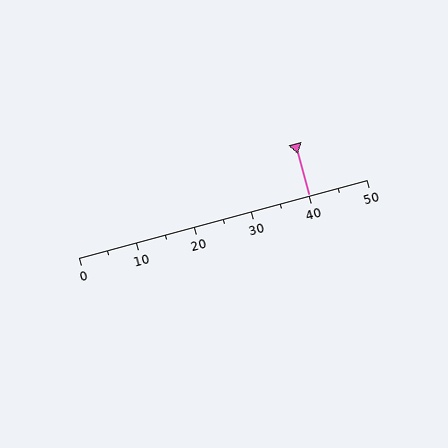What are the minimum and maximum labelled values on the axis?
The axis runs from 0 to 50.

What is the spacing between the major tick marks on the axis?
The major ticks are spaced 10 apart.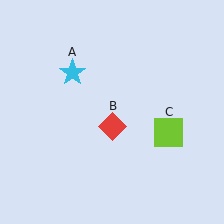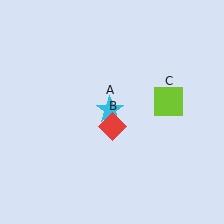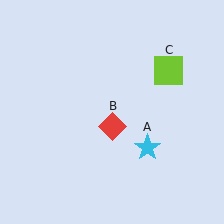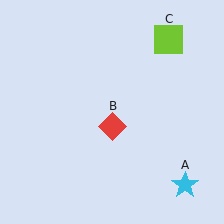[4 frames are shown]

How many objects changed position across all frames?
2 objects changed position: cyan star (object A), lime square (object C).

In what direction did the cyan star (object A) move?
The cyan star (object A) moved down and to the right.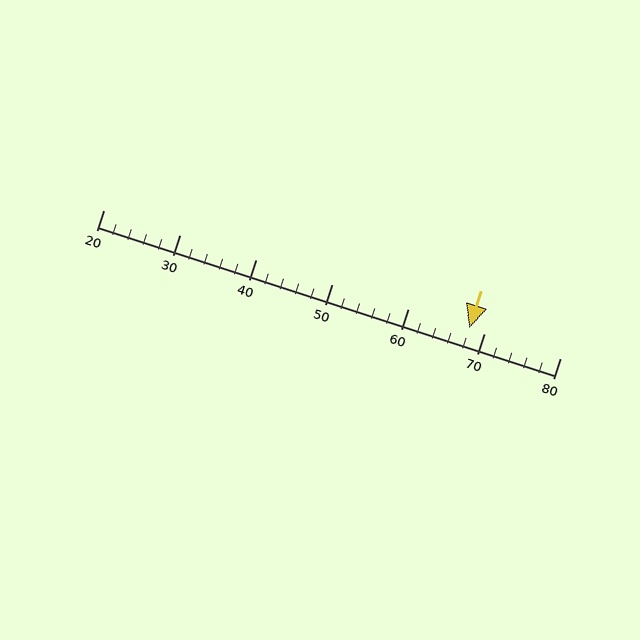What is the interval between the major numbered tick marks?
The major tick marks are spaced 10 units apart.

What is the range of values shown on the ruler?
The ruler shows values from 20 to 80.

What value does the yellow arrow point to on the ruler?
The yellow arrow points to approximately 68.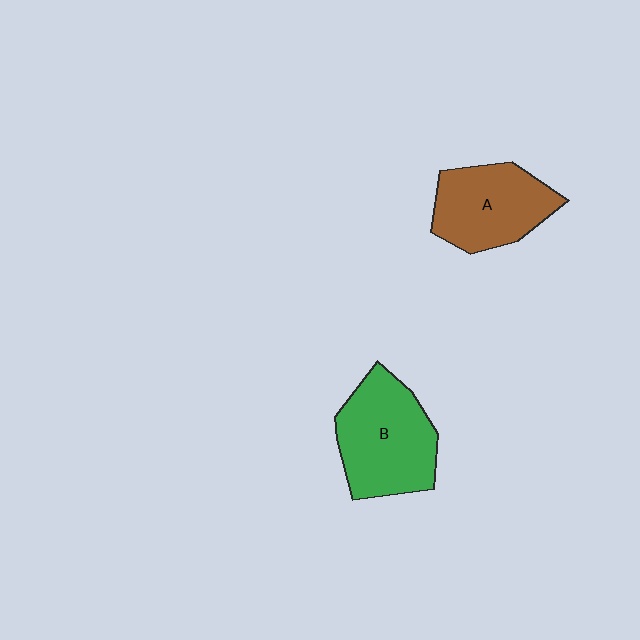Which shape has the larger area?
Shape B (green).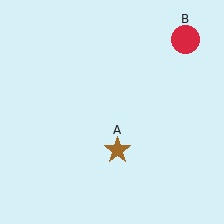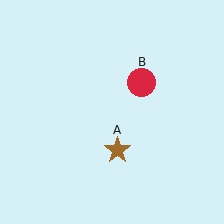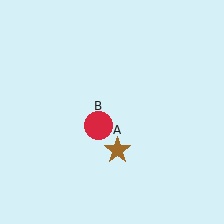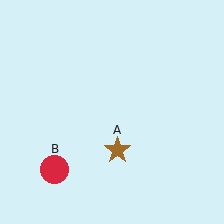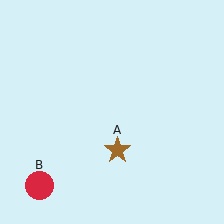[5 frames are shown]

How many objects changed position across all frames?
1 object changed position: red circle (object B).